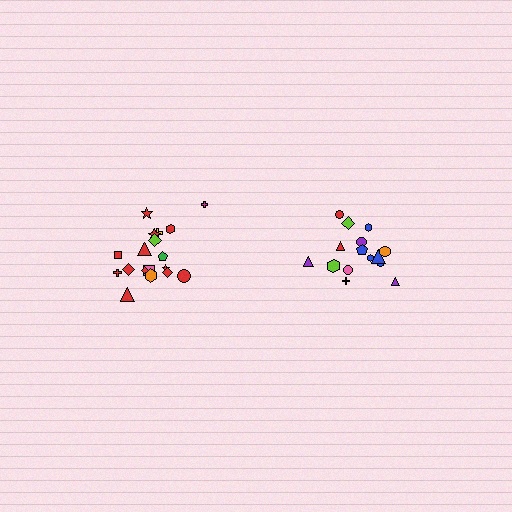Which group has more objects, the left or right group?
The left group.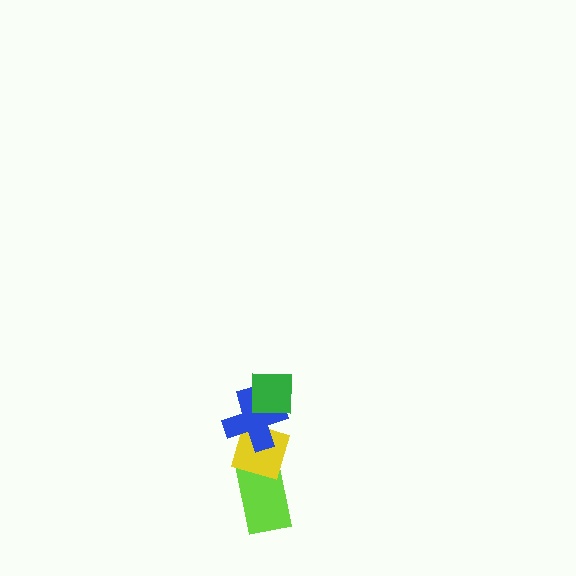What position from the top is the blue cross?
The blue cross is 2nd from the top.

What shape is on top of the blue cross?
The green square is on top of the blue cross.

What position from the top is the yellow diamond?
The yellow diamond is 3rd from the top.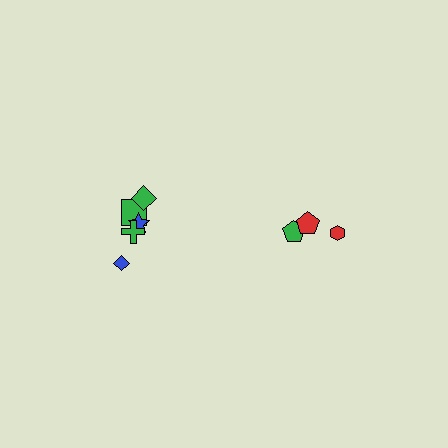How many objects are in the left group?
There are 5 objects.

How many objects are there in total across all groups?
There are 8 objects.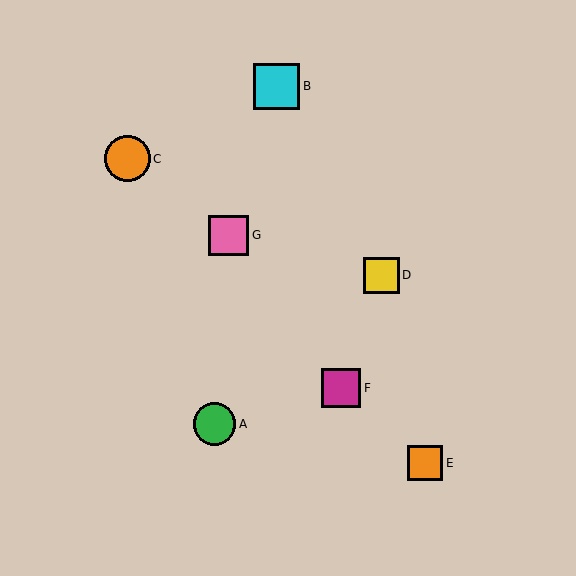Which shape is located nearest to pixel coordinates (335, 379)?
The magenta square (labeled F) at (341, 388) is nearest to that location.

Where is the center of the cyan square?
The center of the cyan square is at (277, 86).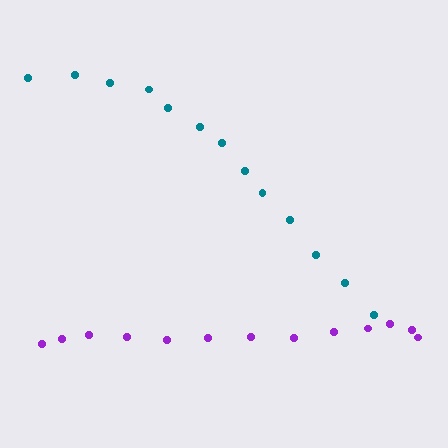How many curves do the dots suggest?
There are 2 distinct paths.